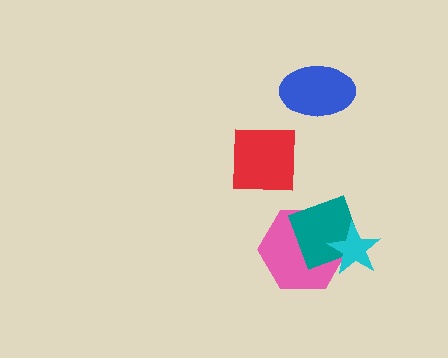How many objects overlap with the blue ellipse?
0 objects overlap with the blue ellipse.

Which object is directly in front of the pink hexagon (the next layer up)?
The teal diamond is directly in front of the pink hexagon.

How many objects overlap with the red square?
0 objects overlap with the red square.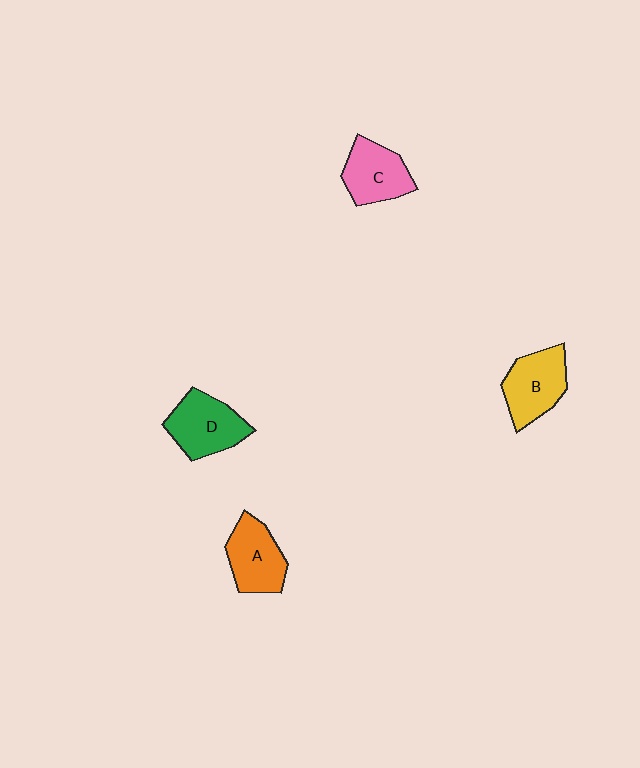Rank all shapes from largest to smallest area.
From largest to smallest: D (green), B (yellow), A (orange), C (pink).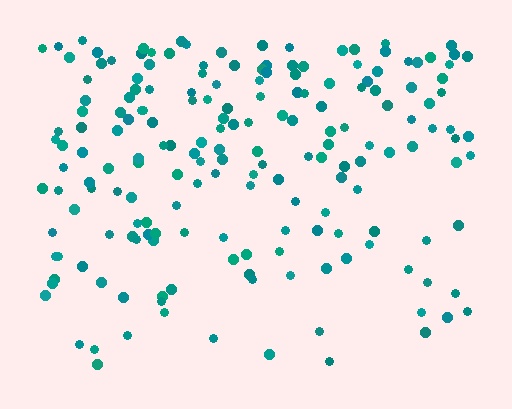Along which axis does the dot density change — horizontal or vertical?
Vertical.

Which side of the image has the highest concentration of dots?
The top.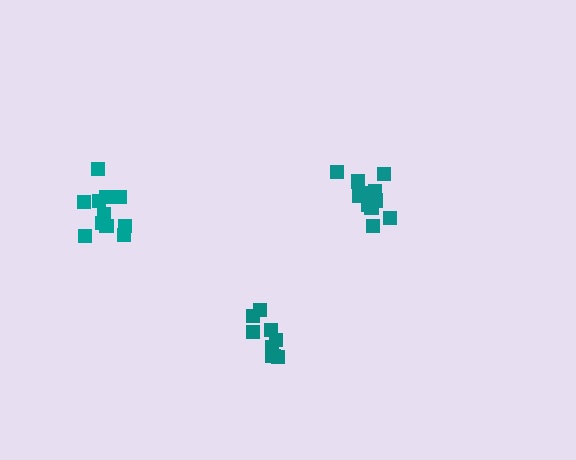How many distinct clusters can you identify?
There are 3 distinct clusters.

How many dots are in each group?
Group 1: 11 dots, Group 2: 12 dots, Group 3: 9 dots (32 total).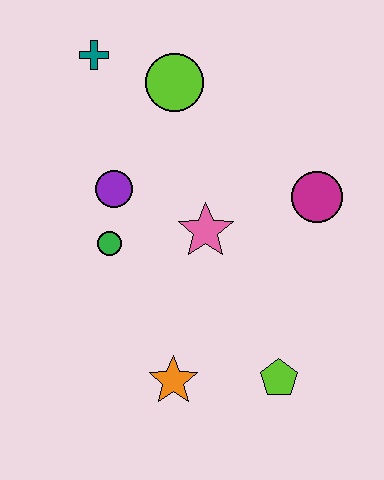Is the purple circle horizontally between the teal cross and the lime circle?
Yes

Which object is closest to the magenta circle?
The pink star is closest to the magenta circle.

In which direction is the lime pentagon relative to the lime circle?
The lime pentagon is below the lime circle.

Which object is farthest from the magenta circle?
The teal cross is farthest from the magenta circle.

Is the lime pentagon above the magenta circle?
No